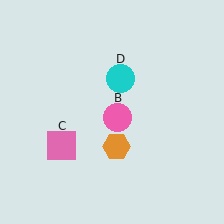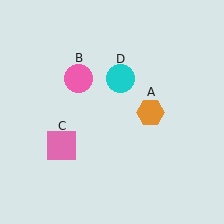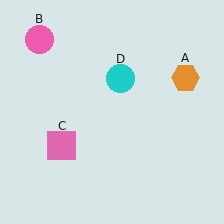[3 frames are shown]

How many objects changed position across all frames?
2 objects changed position: orange hexagon (object A), pink circle (object B).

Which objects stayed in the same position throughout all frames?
Pink square (object C) and cyan circle (object D) remained stationary.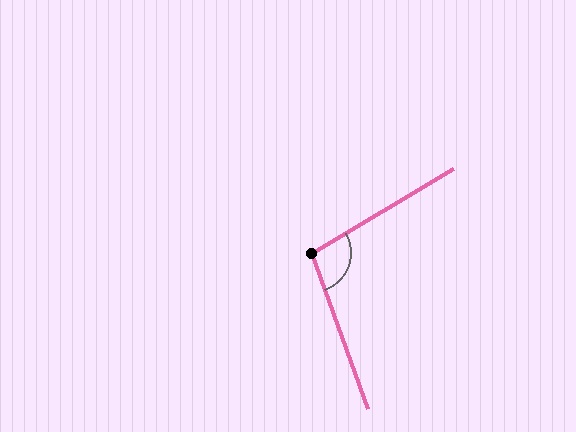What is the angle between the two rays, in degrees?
Approximately 101 degrees.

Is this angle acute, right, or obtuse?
It is obtuse.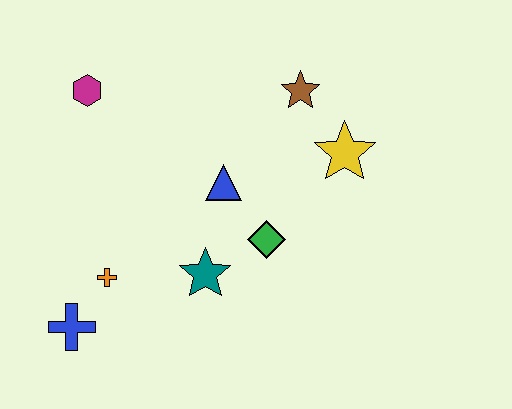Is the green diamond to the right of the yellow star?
No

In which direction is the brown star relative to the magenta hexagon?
The brown star is to the right of the magenta hexagon.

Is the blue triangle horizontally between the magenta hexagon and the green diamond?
Yes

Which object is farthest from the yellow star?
The blue cross is farthest from the yellow star.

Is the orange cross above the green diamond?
No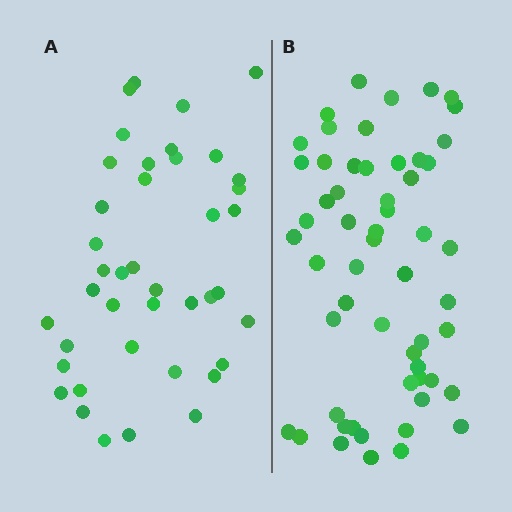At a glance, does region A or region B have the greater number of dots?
Region B (the right region) has more dots.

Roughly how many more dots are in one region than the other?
Region B has approximately 15 more dots than region A.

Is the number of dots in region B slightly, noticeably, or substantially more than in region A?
Region B has noticeably more, but not dramatically so. The ratio is roughly 1.4 to 1.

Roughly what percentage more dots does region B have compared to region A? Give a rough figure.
About 35% more.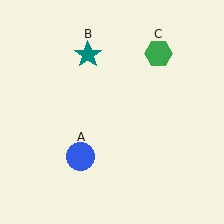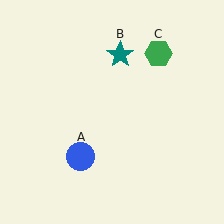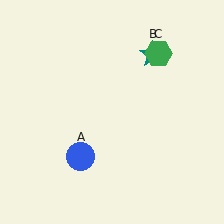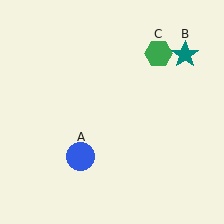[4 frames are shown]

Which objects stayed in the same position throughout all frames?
Blue circle (object A) and green hexagon (object C) remained stationary.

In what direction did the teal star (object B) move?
The teal star (object B) moved right.